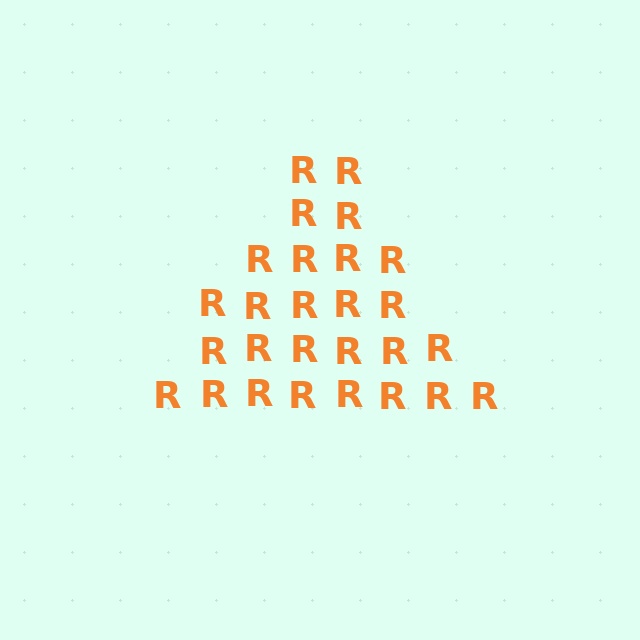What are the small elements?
The small elements are letter R's.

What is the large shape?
The large shape is a triangle.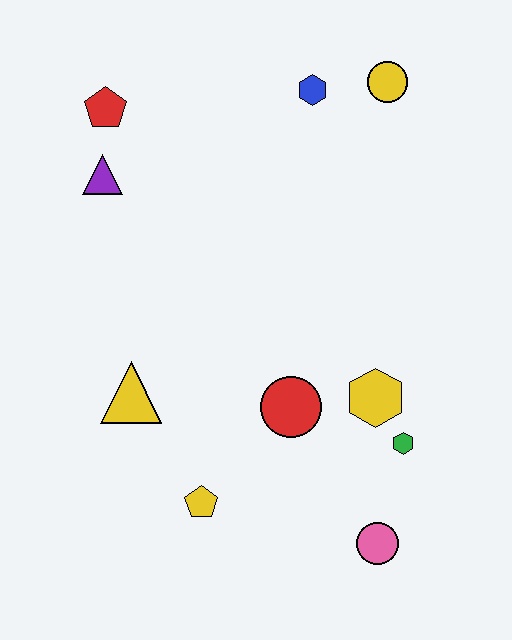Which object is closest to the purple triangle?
The red pentagon is closest to the purple triangle.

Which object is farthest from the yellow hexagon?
The red pentagon is farthest from the yellow hexagon.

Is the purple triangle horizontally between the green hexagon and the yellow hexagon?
No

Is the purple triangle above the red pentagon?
No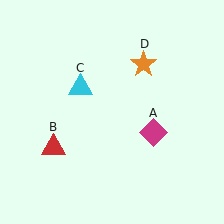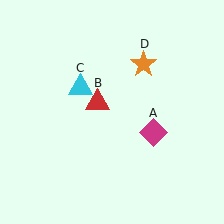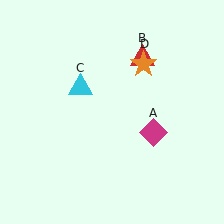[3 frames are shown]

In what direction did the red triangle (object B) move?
The red triangle (object B) moved up and to the right.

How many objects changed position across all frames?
1 object changed position: red triangle (object B).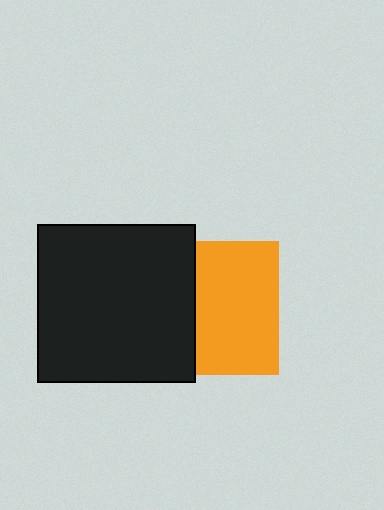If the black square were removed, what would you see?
You would see the complete orange square.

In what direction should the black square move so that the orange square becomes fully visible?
The black square should move left. That is the shortest direction to clear the overlap and leave the orange square fully visible.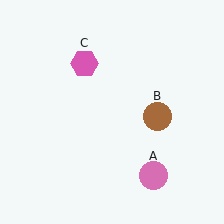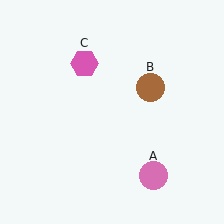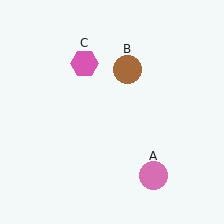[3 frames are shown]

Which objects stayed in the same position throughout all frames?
Pink circle (object A) and pink hexagon (object C) remained stationary.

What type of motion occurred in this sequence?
The brown circle (object B) rotated counterclockwise around the center of the scene.